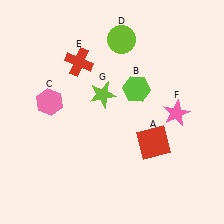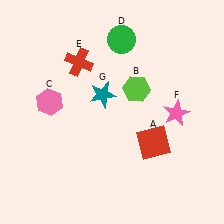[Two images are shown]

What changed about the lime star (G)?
In Image 1, G is lime. In Image 2, it changed to teal.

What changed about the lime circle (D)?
In Image 1, D is lime. In Image 2, it changed to green.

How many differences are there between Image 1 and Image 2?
There are 2 differences between the two images.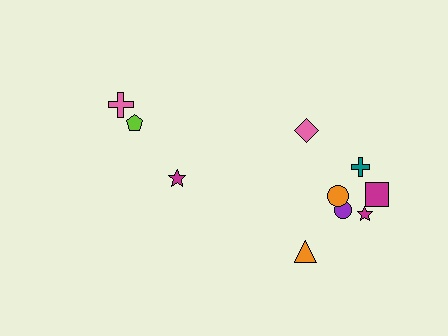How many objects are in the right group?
There are 7 objects.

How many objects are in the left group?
There are 3 objects.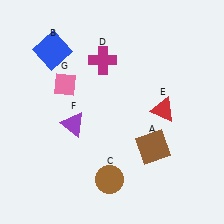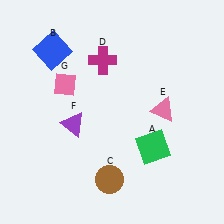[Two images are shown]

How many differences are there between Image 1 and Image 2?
There are 2 differences between the two images.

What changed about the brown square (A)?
In Image 1, A is brown. In Image 2, it changed to green.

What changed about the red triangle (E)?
In Image 1, E is red. In Image 2, it changed to pink.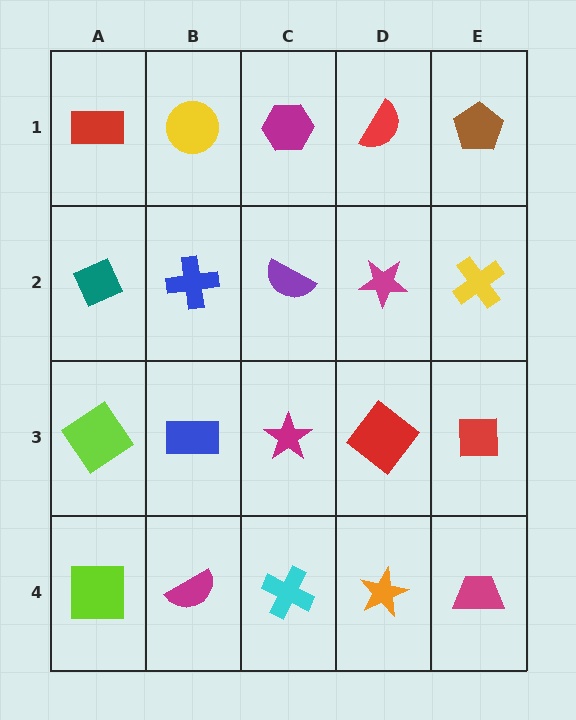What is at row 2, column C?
A purple semicircle.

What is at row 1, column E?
A brown pentagon.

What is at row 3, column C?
A magenta star.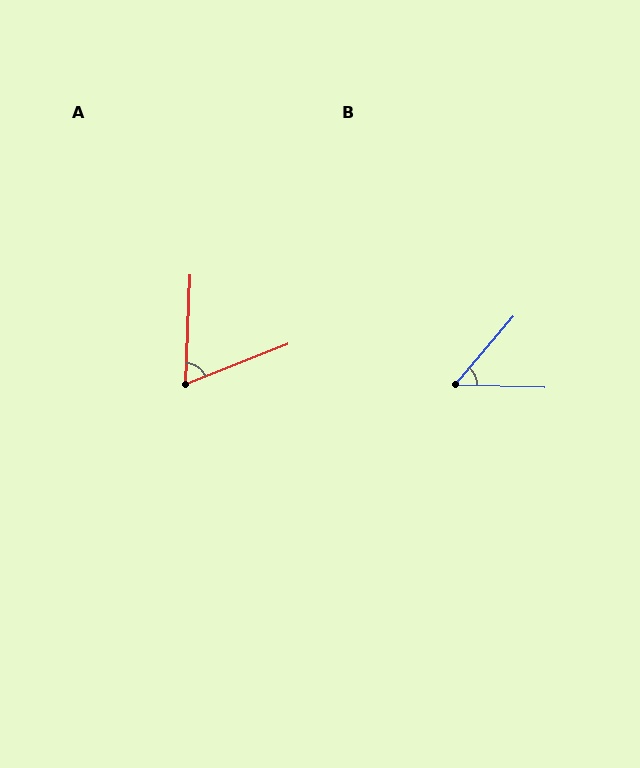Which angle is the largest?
A, at approximately 66 degrees.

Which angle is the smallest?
B, at approximately 51 degrees.